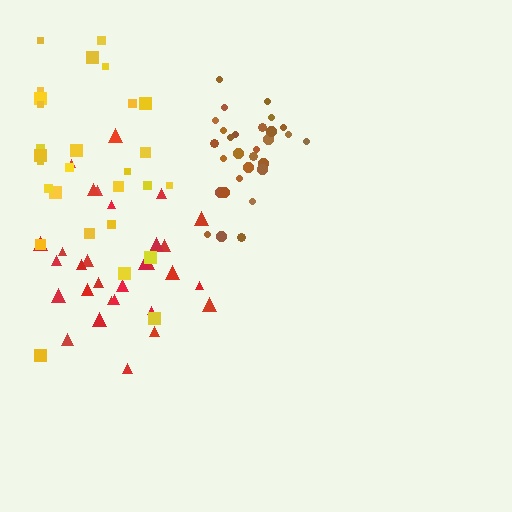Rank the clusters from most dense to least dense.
brown, red, yellow.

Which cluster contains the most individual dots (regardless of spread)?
Red (30).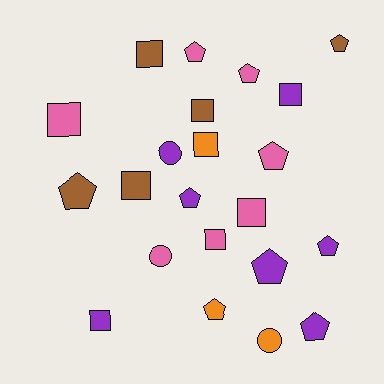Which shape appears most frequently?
Pentagon, with 10 objects.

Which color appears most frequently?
Purple, with 7 objects.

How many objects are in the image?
There are 22 objects.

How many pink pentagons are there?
There are 3 pink pentagons.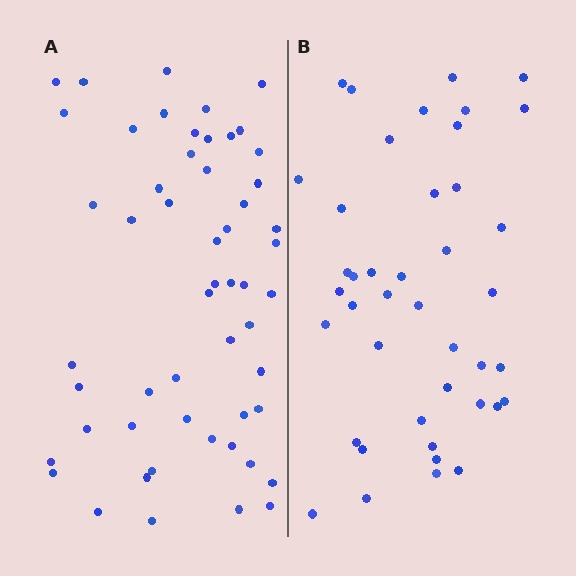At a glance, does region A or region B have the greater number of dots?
Region A (the left region) has more dots.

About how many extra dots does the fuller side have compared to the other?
Region A has roughly 12 or so more dots than region B.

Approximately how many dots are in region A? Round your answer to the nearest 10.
About 50 dots. (The exact count is 54, which rounds to 50.)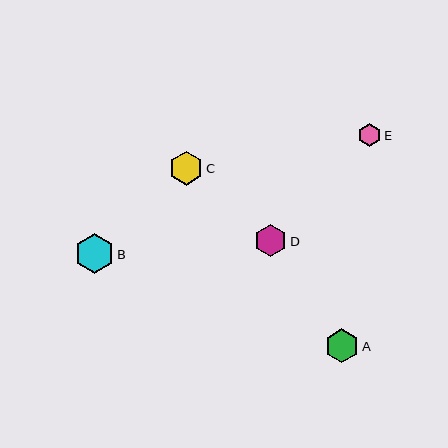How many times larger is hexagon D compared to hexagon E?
Hexagon D is approximately 1.4 times the size of hexagon E.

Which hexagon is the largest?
Hexagon B is the largest with a size of approximately 39 pixels.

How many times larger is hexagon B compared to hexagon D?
Hexagon B is approximately 1.2 times the size of hexagon D.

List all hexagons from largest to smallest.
From largest to smallest: B, C, A, D, E.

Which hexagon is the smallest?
Hexagon E is the smallest with a size of approximately 23 pixels.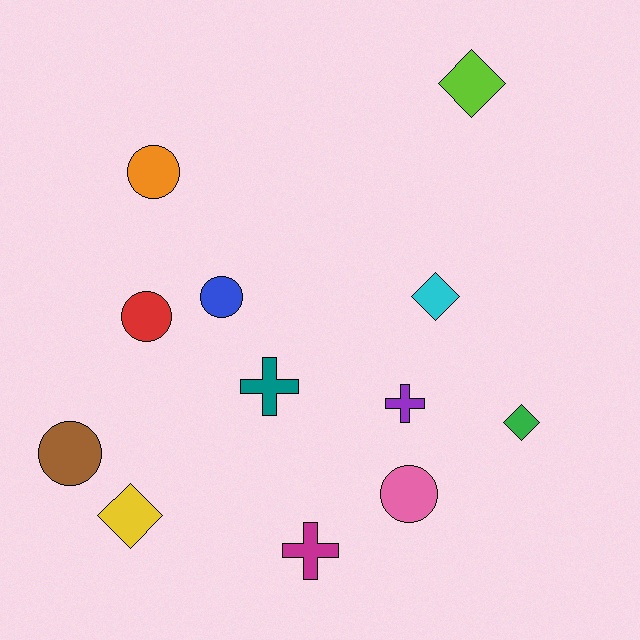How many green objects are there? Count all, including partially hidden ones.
There is 1 green object.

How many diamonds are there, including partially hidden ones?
There are 4 diamonds.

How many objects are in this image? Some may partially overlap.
There are 12 objects.